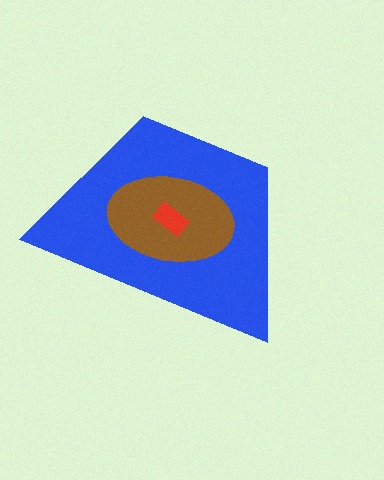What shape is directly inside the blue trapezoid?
The brown ellipse.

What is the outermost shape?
The blue trapezoid.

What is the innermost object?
The red rectangle.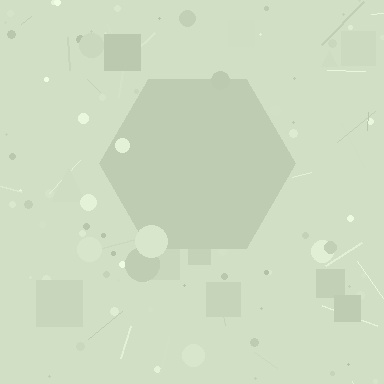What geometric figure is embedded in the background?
A hexagon is embedded in the background.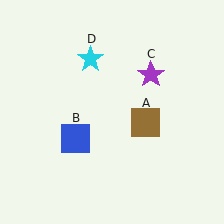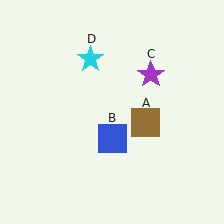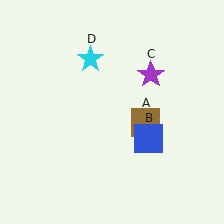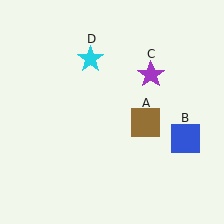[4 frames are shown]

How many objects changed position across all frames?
1 object changed position: blue square (object B).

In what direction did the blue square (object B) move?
The blue square (object B) moved right.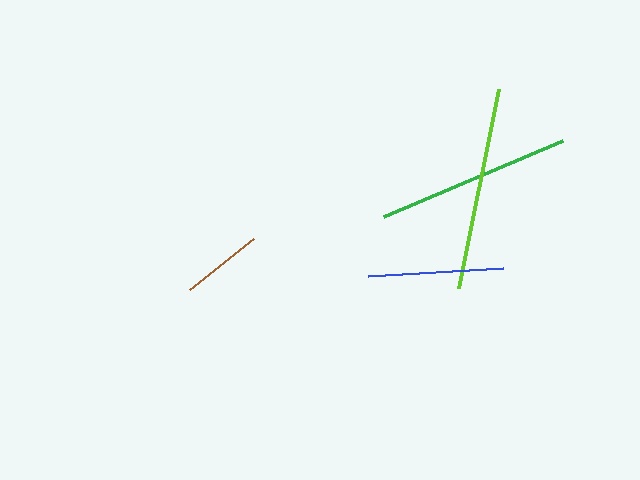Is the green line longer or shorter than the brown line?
The green line is longer than the brown line.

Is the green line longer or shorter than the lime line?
The lime line is longer than the green line.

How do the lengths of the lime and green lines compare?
The lime and green lines are approximately the same length.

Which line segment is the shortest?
The brown line is the shortest at approximately 82 pixels.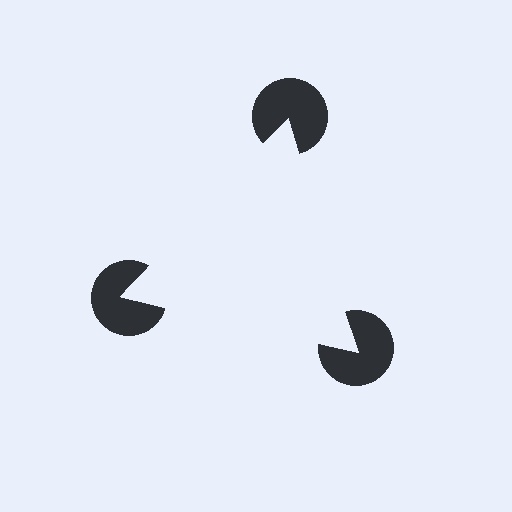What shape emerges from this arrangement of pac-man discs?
An illusory triangle — its edges are inferred from the aligned wedge cuts in the pac-man discs, not physically drawn.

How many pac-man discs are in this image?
There are 3 — one at each vertex of the illusory triangle.